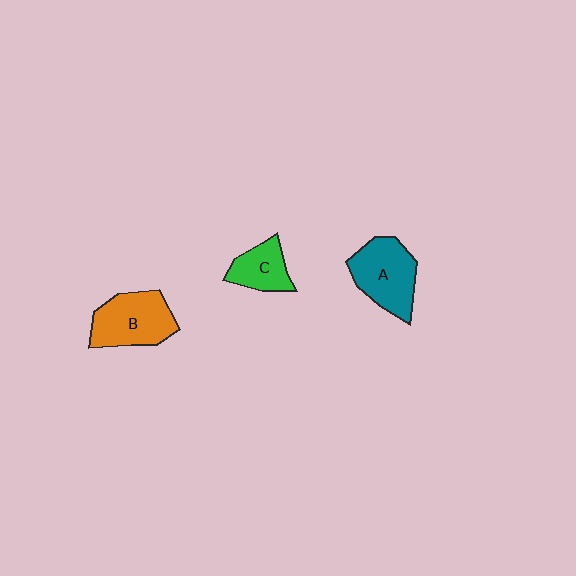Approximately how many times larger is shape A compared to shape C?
Approximately 1.6 times.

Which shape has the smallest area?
Shape C (green).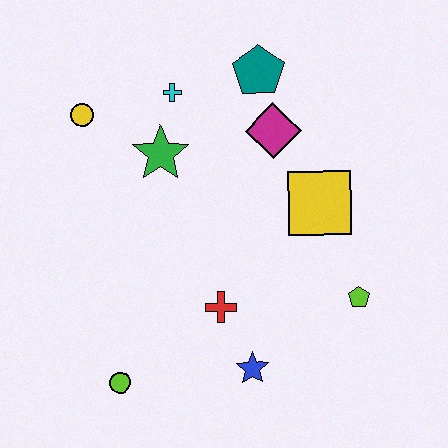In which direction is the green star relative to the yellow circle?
The green star is to the right of the yellow circle.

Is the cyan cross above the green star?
Yes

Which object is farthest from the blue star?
The yellow circle is farthest from the blue star.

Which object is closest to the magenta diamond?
The teal pentagon is closest to the magenta diamond.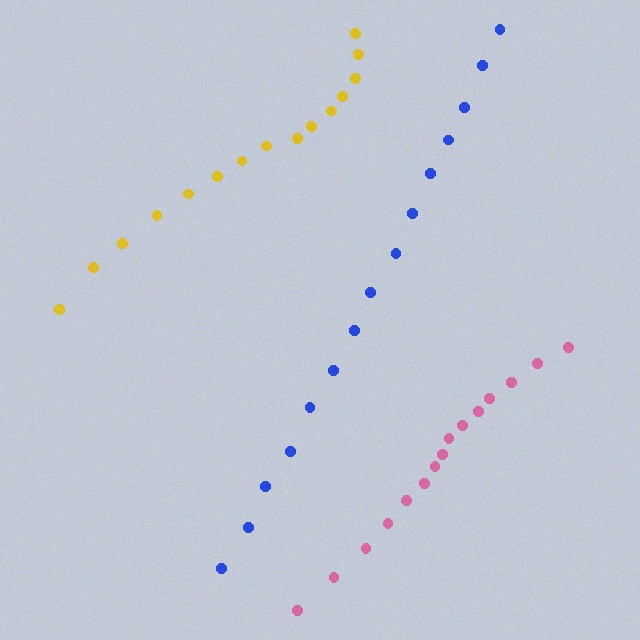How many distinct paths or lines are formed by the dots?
There are 3 distinct paths.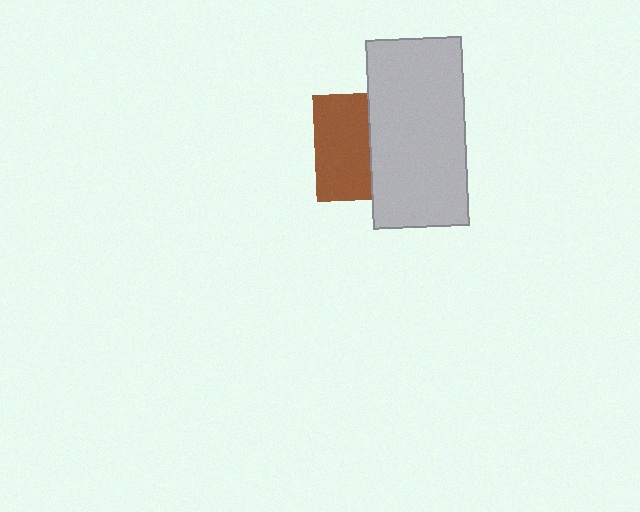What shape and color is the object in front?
The object in front is a light gray rectangle.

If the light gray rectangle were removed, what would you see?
You would see the complete brown square.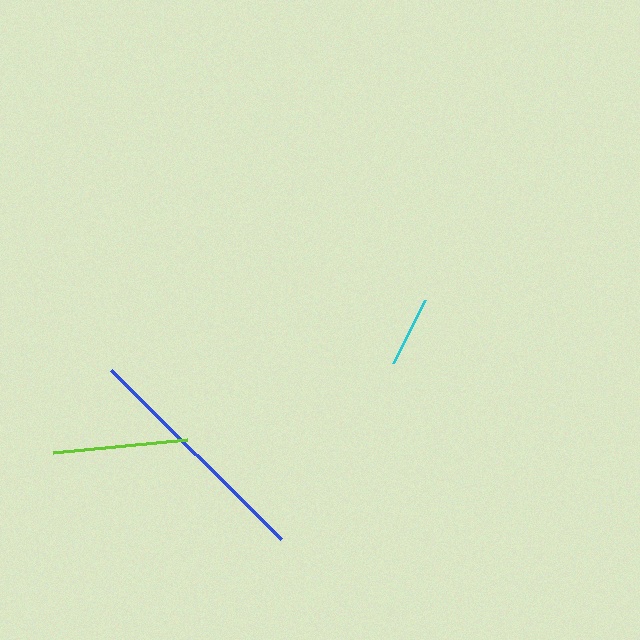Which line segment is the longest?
The blue line is the longest at approximately 240 pixels.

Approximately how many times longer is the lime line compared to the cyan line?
The lime line is approximately 1.9 times the length of the cyan line.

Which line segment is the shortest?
The cyan line is the shortest at approximately 70 pixels.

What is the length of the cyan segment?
The cyan segment is approximately 70 pixels long.